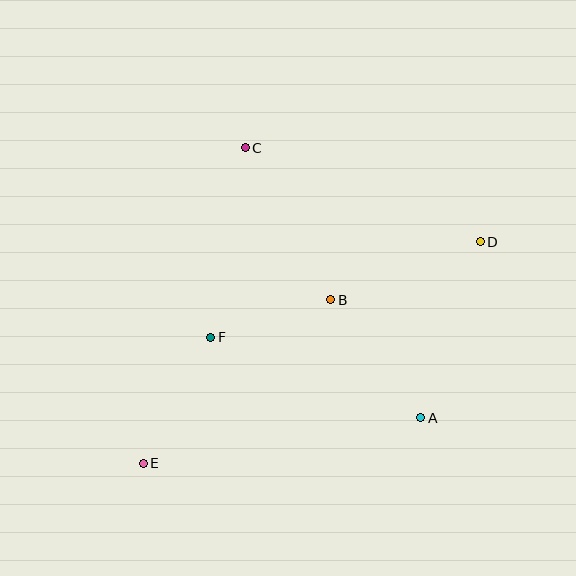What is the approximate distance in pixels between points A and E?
The distance between A and E is approximately 281 pixels.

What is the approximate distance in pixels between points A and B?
The distance between A and B is approximately 148 pixels.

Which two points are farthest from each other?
Points D and E are farthest from each other.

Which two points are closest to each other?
Points B and F are closest to each other.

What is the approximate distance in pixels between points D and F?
The distance between D and F is approximately 286 pixels.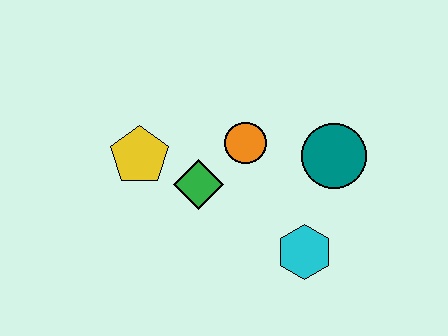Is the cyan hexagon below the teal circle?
Yes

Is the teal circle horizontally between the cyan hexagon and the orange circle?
No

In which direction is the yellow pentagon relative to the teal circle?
The yellow pentagon is to the left of the teal circle.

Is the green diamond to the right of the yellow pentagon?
Yes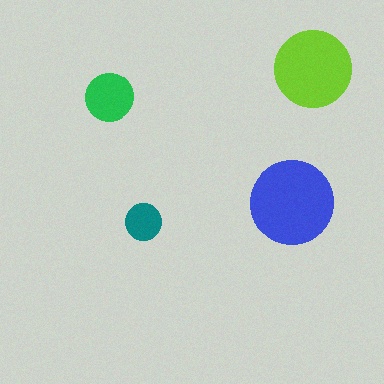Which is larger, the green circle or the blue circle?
The blue one.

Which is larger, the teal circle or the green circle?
The green one.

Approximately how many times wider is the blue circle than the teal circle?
About 2.5 times wider.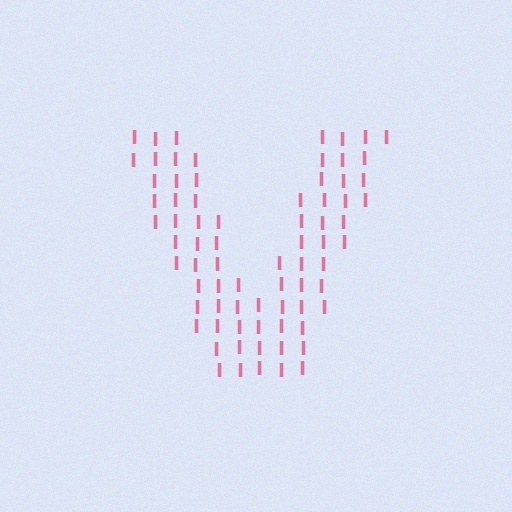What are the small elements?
The small elements are letter I's.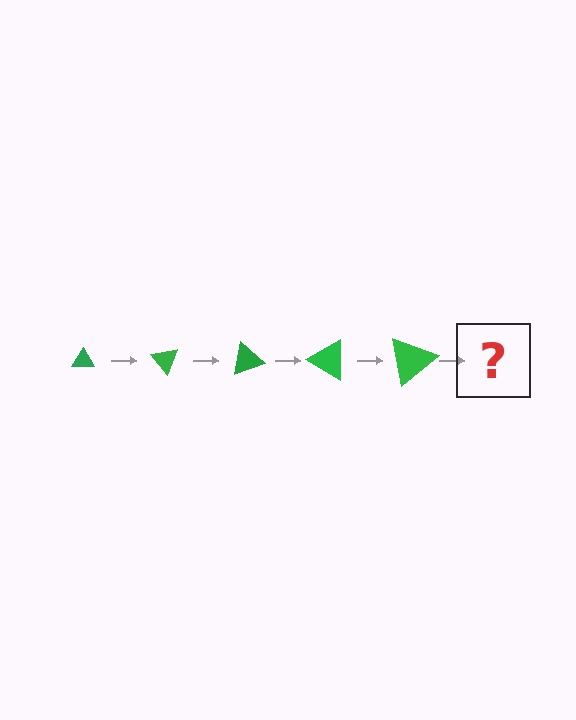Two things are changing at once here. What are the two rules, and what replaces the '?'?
The two rules are that the triangle grows larger each step and it rotates 50 degrees each step. The '?' should be a triangle, larger than the previous one and rotated 250 degrees from the start.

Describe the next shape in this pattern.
It should be a triangle, larger than the previous one and rotated 250 degrees from the start.